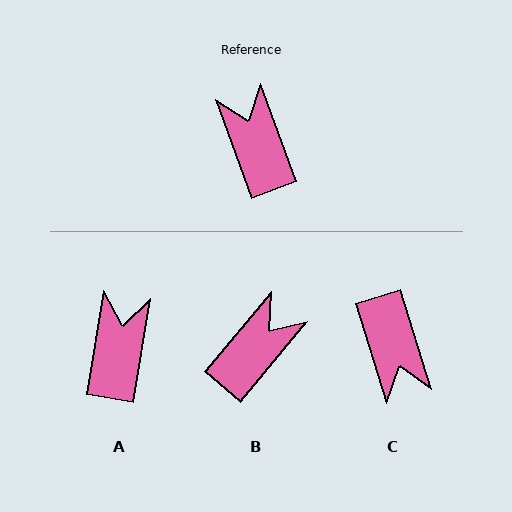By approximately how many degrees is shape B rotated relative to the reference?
Approximately 60 degrees clockwise.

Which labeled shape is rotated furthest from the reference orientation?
C, about 177 degrees away.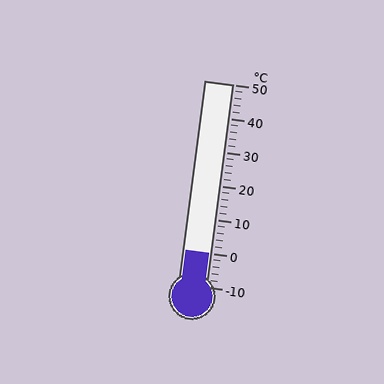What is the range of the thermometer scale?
The thermometer scale ranges from -10°C to 50°C.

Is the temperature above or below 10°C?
The temperature is below 10°C.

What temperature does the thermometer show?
The thermometer shows approximately 0°C.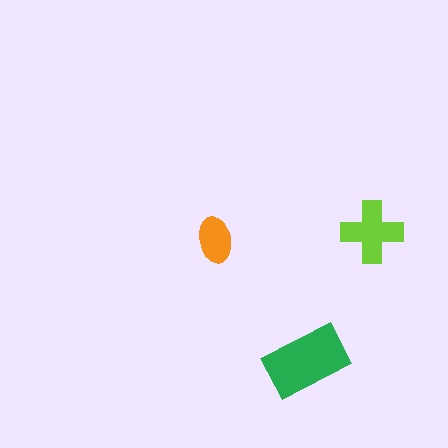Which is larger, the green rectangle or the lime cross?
The green rectangle.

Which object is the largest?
The green rectangle.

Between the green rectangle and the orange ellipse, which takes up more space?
The green rectangle.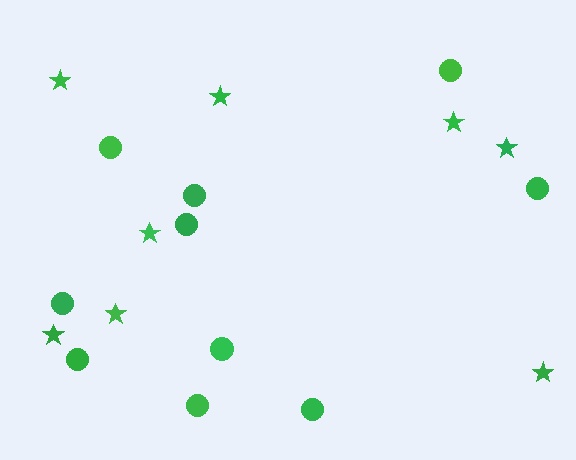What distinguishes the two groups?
There are 2 groups: one group of circles (10) and one group of stars (8).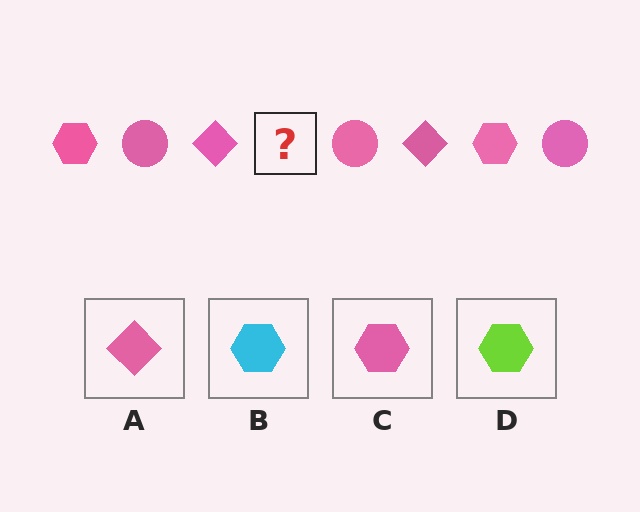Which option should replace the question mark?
Option C.